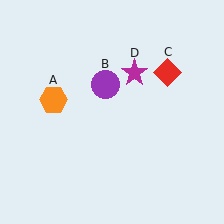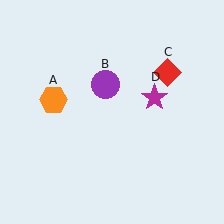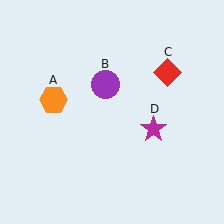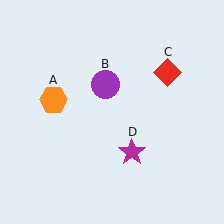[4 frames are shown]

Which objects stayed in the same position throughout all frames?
Orange hexagon (object A) and purple circle (object B) and red diamond (object C) remained stationary.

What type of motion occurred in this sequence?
The magenta star (object D) rotated clockwise around the center of the scene.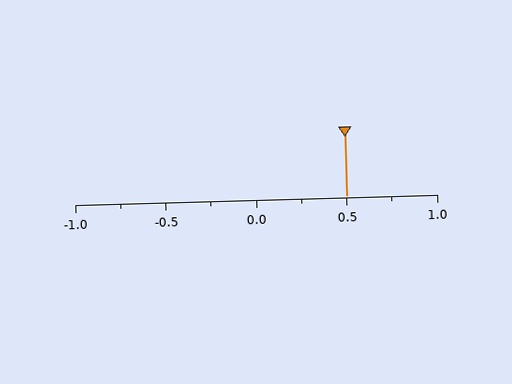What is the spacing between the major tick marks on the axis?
The major ticks are spaced 0.5 apart.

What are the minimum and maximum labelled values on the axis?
The axis runs from -1.0 to 1.0.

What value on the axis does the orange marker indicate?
The marker indicates approximately 0.5.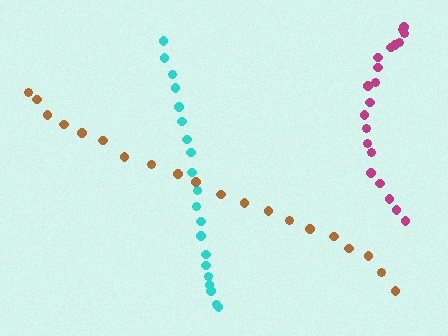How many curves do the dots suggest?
There are 3 distinct paths.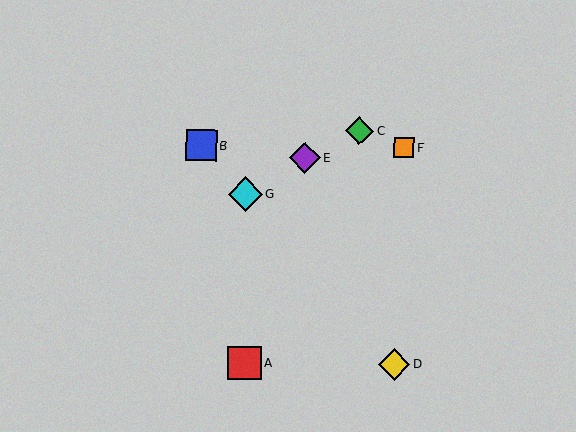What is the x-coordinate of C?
Object C is at x≈359.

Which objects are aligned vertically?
Objects A, G are aligned vertically.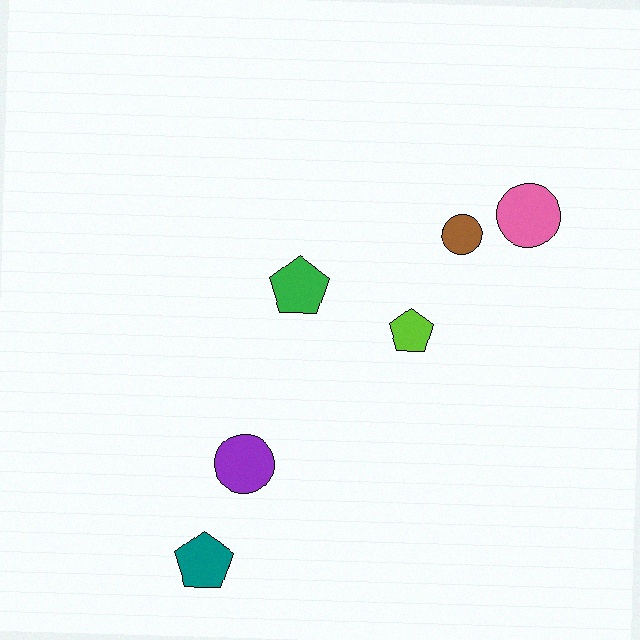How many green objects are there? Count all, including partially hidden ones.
There is 1 green object.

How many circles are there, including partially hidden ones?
There are 3 circles.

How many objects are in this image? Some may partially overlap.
There are 6 objects.